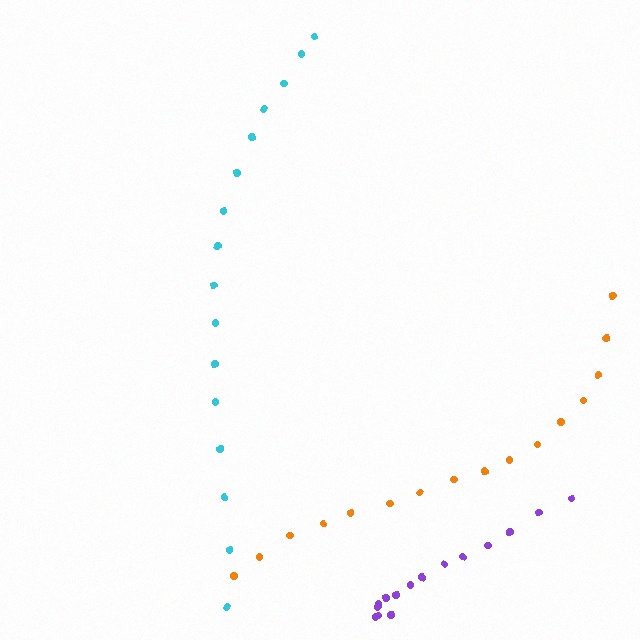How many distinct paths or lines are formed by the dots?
There are 3 distinct paths.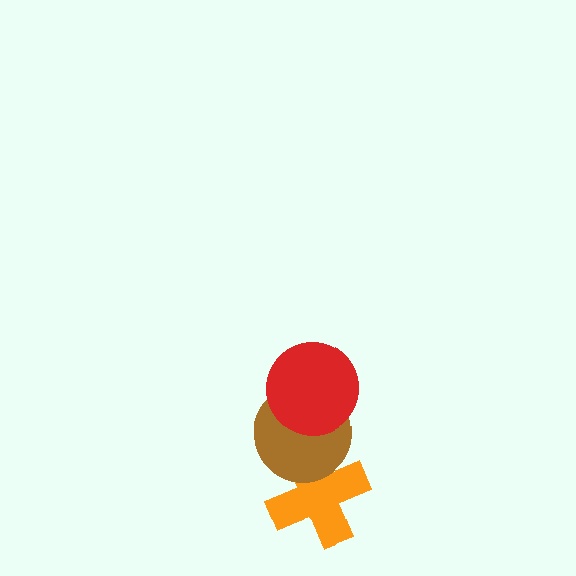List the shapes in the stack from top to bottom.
From top to bottom: the red circle, the brown circle, the orange cross.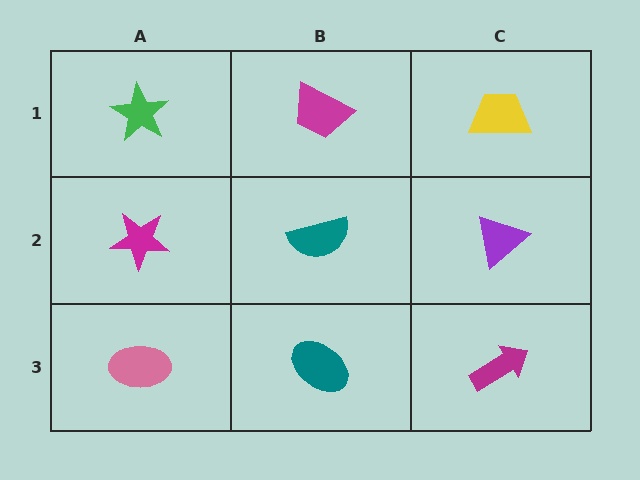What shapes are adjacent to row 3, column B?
A teal semicircle (row 2, column B), a pink ellipse (row 3, column A), a magenta arrow (row 3, column C).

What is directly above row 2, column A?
A green star.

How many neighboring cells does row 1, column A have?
2.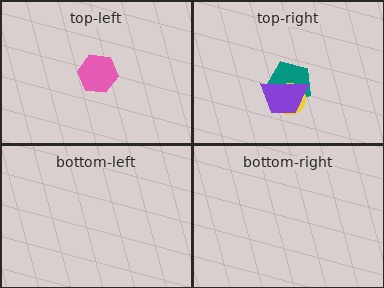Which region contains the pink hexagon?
The top-left region.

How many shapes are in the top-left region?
1.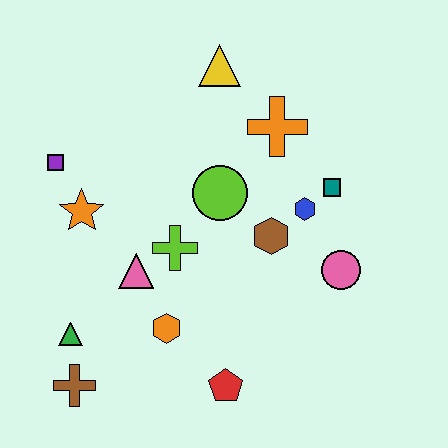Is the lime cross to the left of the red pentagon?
Yes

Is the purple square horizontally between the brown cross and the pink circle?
No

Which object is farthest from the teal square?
The brown cross is farthest from the teal square.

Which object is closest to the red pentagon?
The orange hexagon is closest to the red pentagon.